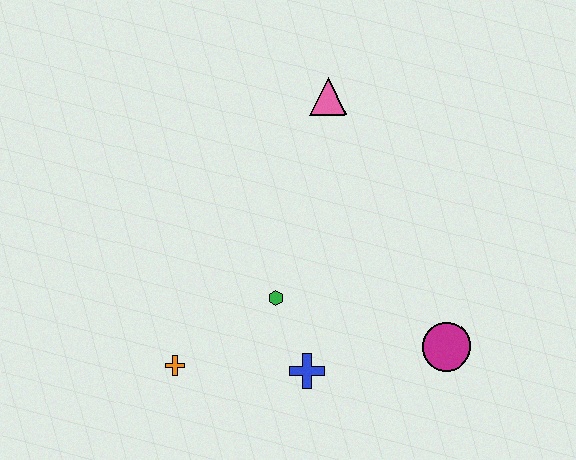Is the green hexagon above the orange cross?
Yes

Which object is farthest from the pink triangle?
The orange cross is farthest from the pink triangle.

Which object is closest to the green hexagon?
The blue cross is closest to the green hexagon.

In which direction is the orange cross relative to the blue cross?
The orange cross is to the left of the blue cross.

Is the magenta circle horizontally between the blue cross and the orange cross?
No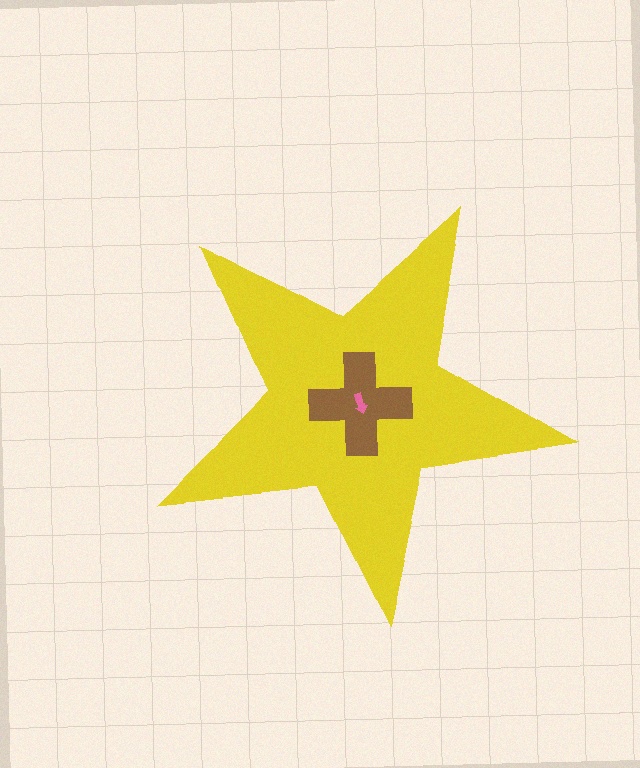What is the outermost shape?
The yellow star.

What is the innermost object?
The pink arrow.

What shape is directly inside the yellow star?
The brown cross.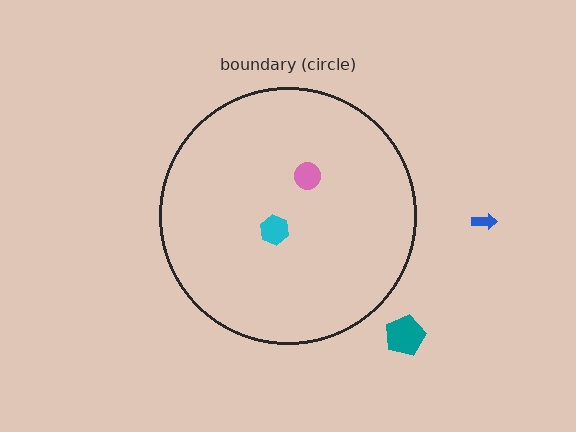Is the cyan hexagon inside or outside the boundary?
Inside.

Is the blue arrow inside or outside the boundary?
Outside.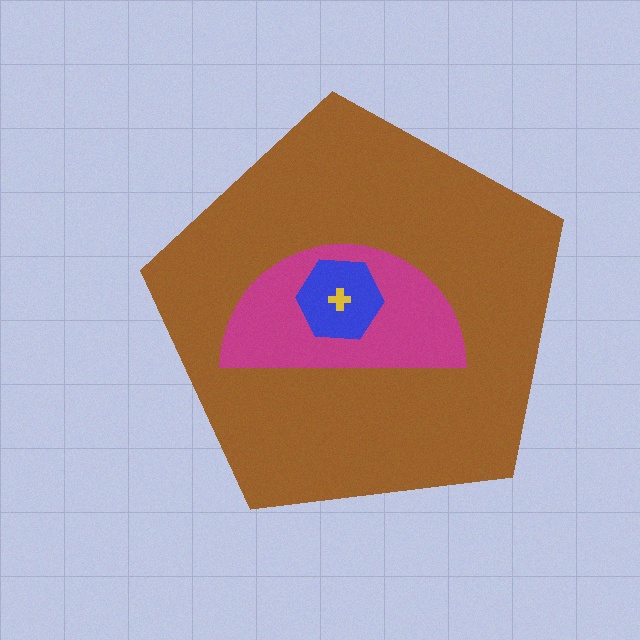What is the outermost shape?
The brown pentagon.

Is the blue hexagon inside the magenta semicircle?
Yes.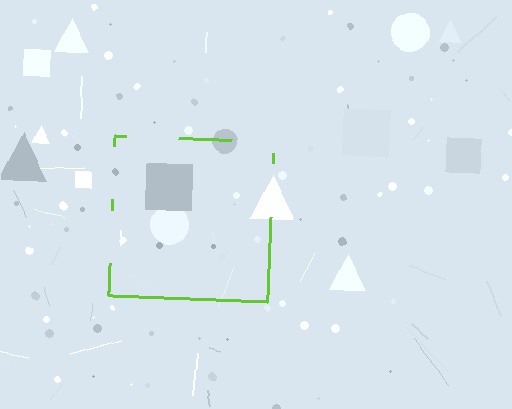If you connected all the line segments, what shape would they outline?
They would outline a square.